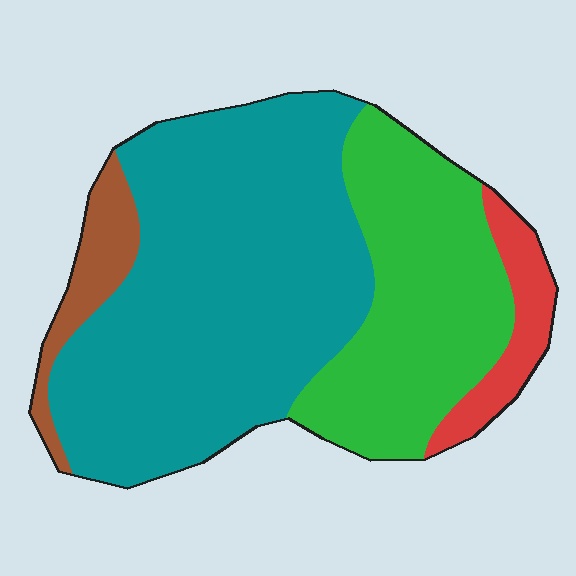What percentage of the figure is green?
Green covers roughly 30% of the figure.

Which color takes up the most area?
Teal, at roughly 55%.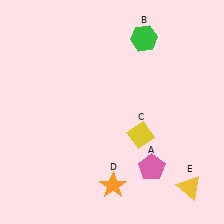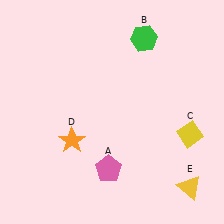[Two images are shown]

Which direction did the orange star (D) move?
The orange star (D) moved up.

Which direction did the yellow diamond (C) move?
The yellow diamond (C) moved right.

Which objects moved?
The objects that moved are: the pink pentagon (A), the yellow diamond (C), the orange star (D).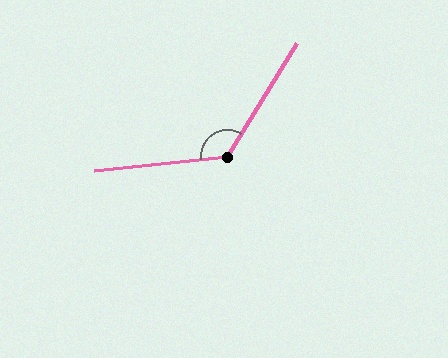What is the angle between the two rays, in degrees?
Approximately 128 degrees.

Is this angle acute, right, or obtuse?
It is obtuse.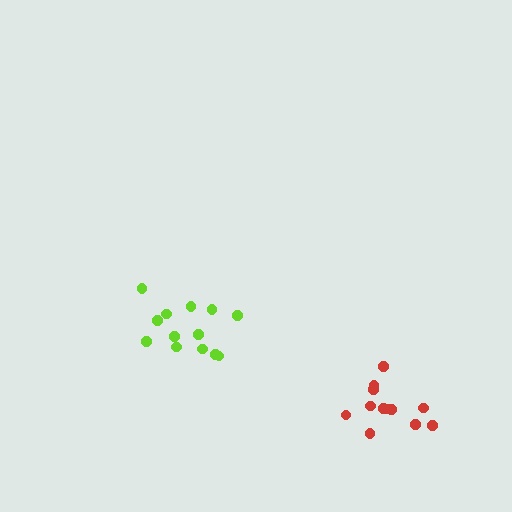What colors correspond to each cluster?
The clusters are colored: lime, red.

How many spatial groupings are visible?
There are 2 spatial groupings.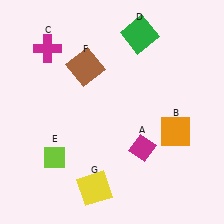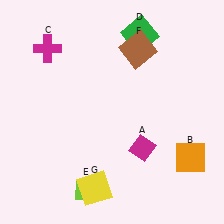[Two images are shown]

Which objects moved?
The objects that moved are: the orange square (B), the lime diamond (E), the brown square (F).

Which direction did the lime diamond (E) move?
The lime diamond (E) moved down.